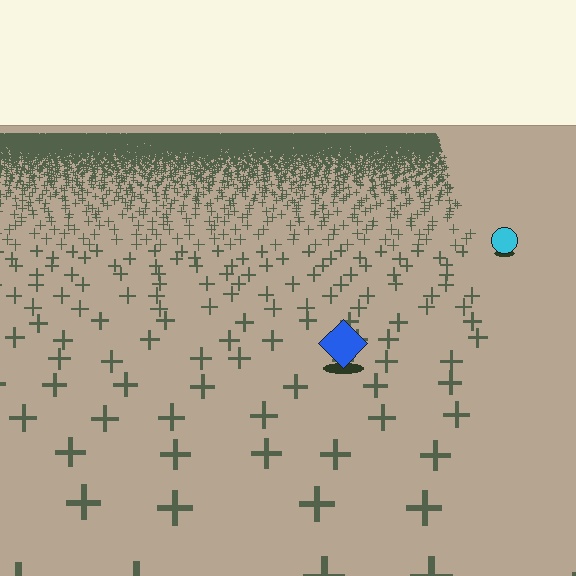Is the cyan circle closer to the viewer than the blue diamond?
No. The blue diamond is closer — you can tell from the texture gradient: the ground texture is coarser near it.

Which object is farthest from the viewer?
The cyan circle is farthest from the viewer. It appears smaller and the ground texture around it is denser.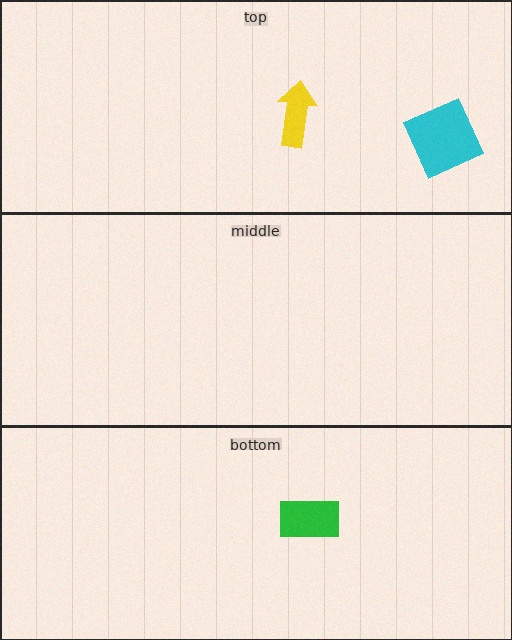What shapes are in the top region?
The cyan square, the yellow arrow.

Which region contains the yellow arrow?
The top region.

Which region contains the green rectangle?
The bottom region.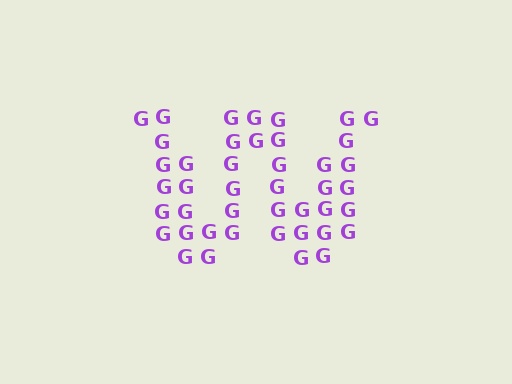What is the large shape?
The large shape is the letter W.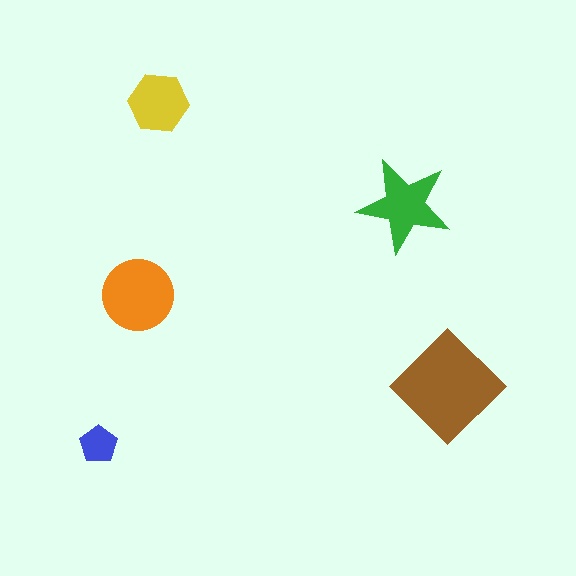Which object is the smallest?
The blue pentagon.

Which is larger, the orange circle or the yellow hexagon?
The orange circle.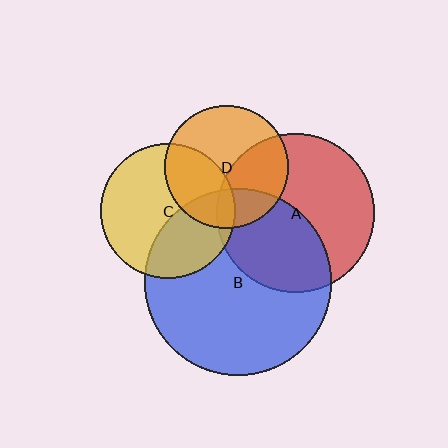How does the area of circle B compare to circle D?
Approximately 2.3 times.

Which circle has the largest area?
Circle B (blue).